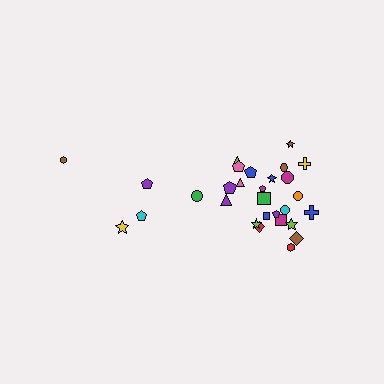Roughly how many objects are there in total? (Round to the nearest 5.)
Roughly 30 objects in total.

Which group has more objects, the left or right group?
The right group.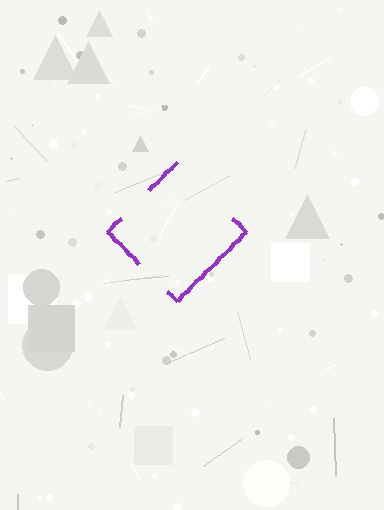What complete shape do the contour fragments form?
The contour fragments form a diamond.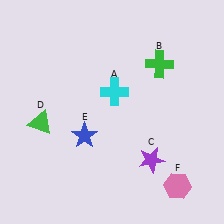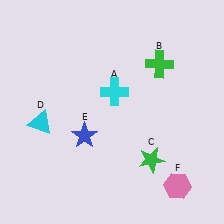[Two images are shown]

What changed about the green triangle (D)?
In Image 1, D is green. In Image 2, it changed to cyan.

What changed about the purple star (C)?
In Image 1, C is purple. In Image 2, it changed to green.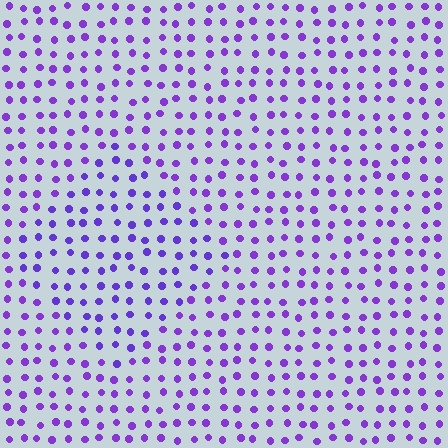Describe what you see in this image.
The image is filled with small purple elements in a uniform arrangement. A diamond-shaped region is visible where the elements are tinted to a slightly different hue, forming a subtle color boundary.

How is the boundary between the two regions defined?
The boundary is defined purely by a slight shift in hue (about 14 degrees). Spacing, size, and orientation are identical on both sides.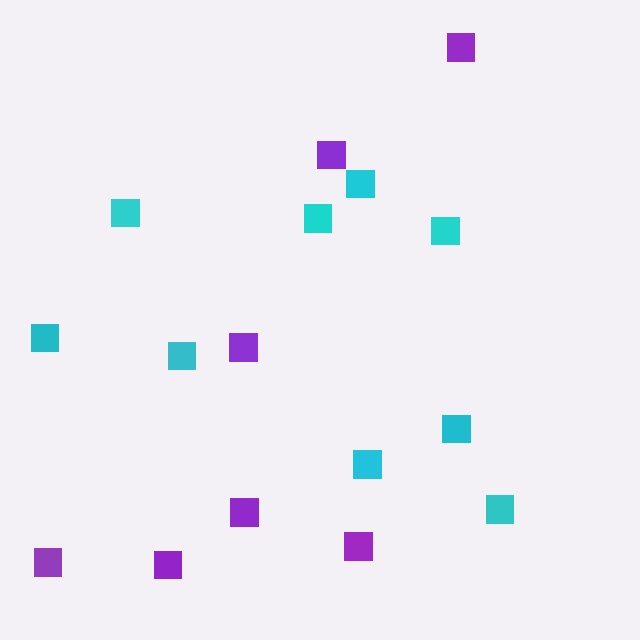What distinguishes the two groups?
There are 2 groups: one group of purple squares (7) and one group of cyan squares (9).